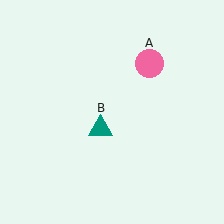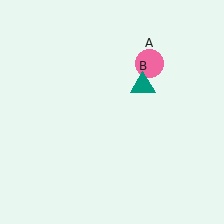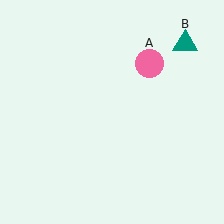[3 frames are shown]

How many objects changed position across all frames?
1 object changed position: teal triangle (object B).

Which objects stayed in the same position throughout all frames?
Pink circle (object A) remained stationary.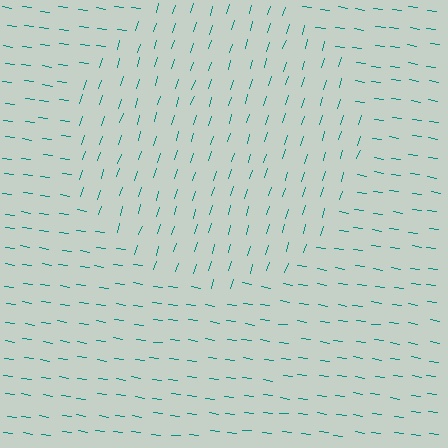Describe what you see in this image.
The image is filled with small teal line segments. A circle region in the image has lines oriented differently from the surrounding lines, creating a visible texture boundary.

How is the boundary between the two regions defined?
The boundary is defined purely by a change in line orientation (approximately 81 degrees difference). All lines are the same color and thickness.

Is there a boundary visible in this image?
Yes, there is a texture boundary formed by a change in line orientation.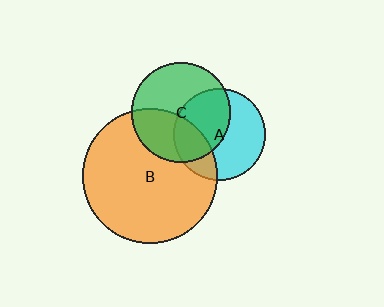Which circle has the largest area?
Circle B (orange).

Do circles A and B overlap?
Yes.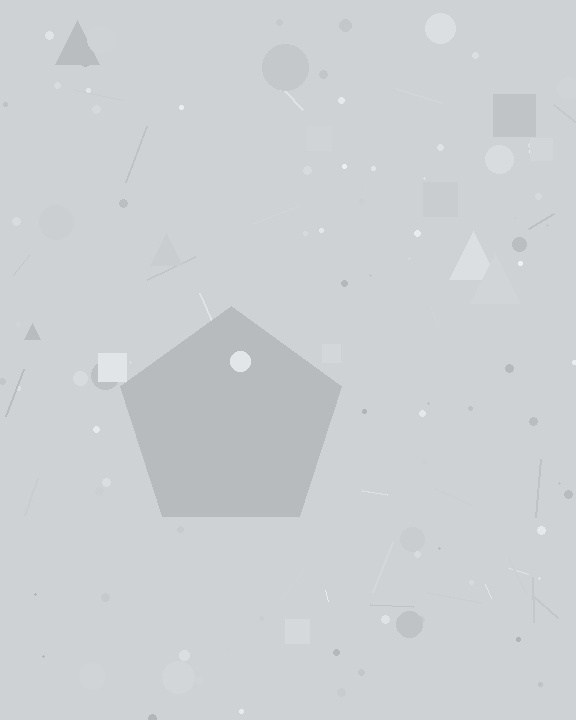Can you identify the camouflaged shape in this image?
The camouflaged shape is a pentagon.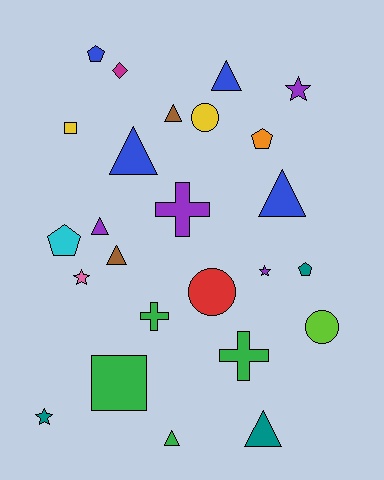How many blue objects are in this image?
There are 4 blue objects.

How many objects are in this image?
There are 25 objects.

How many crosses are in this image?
There are 3 crosses.